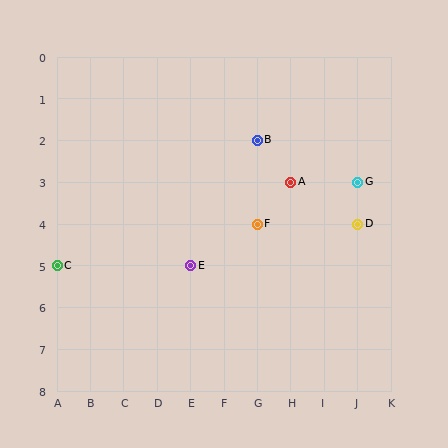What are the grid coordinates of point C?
Point C is at grid coordinates (A, 5).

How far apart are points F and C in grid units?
Points F and C are 6 columns and 1 row apart (about 6.1 grid units diagonally).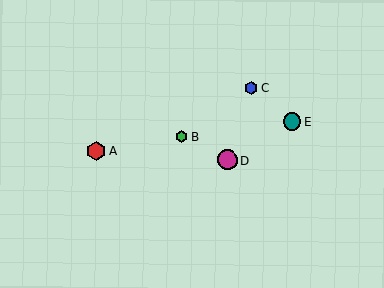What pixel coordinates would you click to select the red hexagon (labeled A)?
Click at (96, 151) to select the red hexagon A.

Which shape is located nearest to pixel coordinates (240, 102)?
The blue hexagon (labeled C) at (251, 88) is nearest to that location.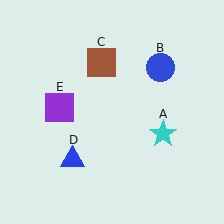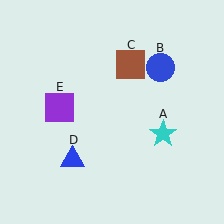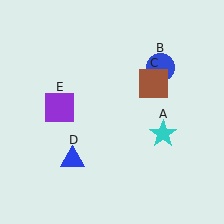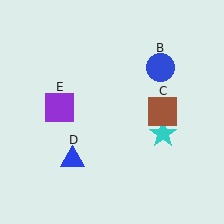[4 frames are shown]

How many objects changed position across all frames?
1 object changed position: brown square (object C).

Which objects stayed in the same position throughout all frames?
Cyan star (object A) and blue circle (object B) and blue triangle (object D) and purple square (object E) remained stationary.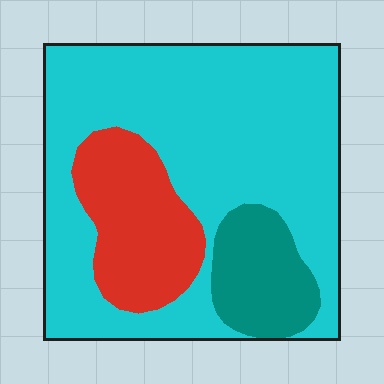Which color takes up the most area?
Cyan, at roughly 70%.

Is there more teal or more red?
Red.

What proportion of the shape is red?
Red covers about 20% of the shape.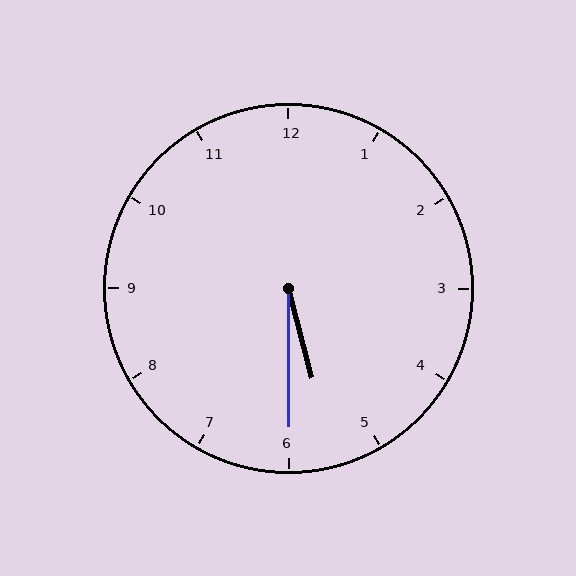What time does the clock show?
5:30.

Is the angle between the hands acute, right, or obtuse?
It is acute.